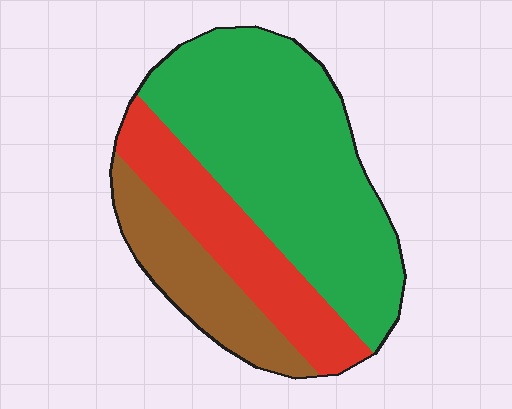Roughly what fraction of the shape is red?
Red takes up about one quarter (1/4) of the shape.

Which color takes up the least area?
Brown, at roughly 20%.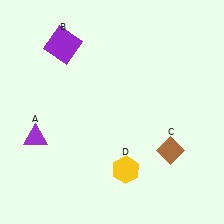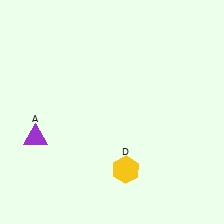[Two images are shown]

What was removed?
The purple square (B), the brown diamond (C) were removed in Image 2.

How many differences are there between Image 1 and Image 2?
There are 2 differences between the two images.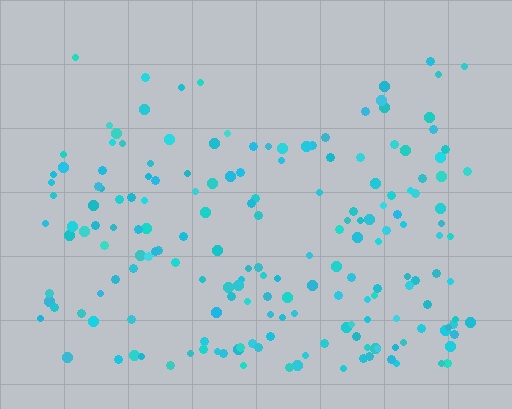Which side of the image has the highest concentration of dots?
The bottom.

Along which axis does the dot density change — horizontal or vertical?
Vertical.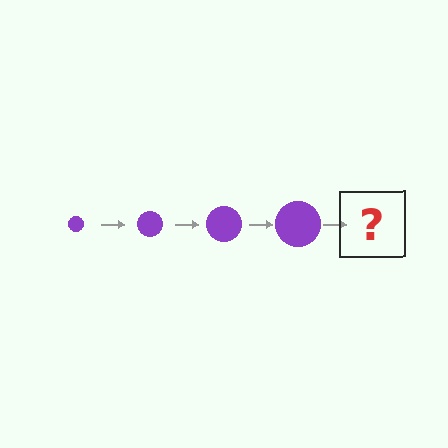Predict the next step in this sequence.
The next step is a purple circle, larger than the previous one.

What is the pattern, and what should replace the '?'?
The pattern is that the circle gets progressively larger each step. The '?' should be a purple circle, larger than the previous one.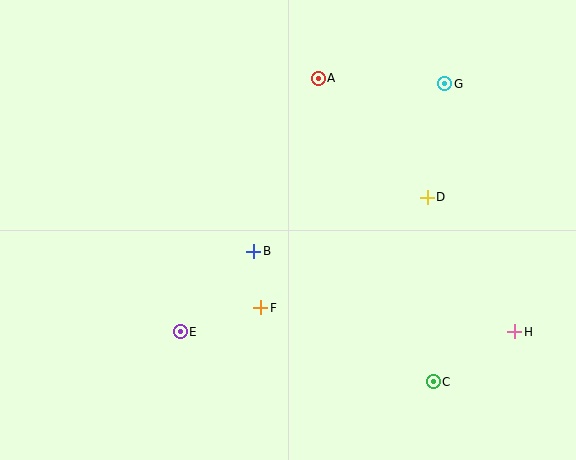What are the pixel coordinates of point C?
Point C is at (433, 382).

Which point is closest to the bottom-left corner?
Point E is closest to the bottom-left corner.